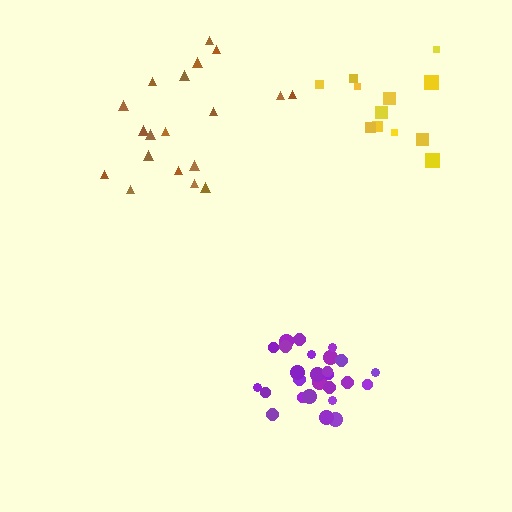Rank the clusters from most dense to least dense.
purple, yellow, brown.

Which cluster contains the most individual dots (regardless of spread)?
Purple (26).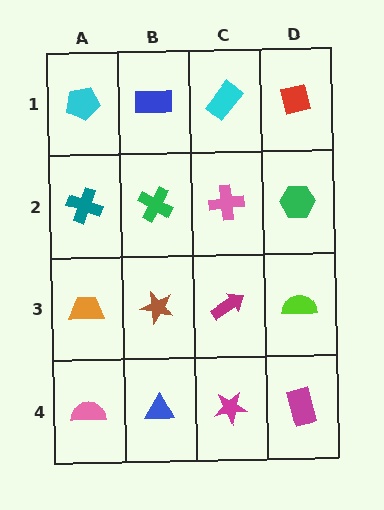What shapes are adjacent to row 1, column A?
A teal cross (row 2, column A), a blue rectangle (row 1, column B).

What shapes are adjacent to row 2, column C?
A cyan rectangle (row 1, column C), a magenta arrow (row 3, column C), a green cross (row 2, column B), a green hexagon (row 2, column D).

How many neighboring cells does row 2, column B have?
4.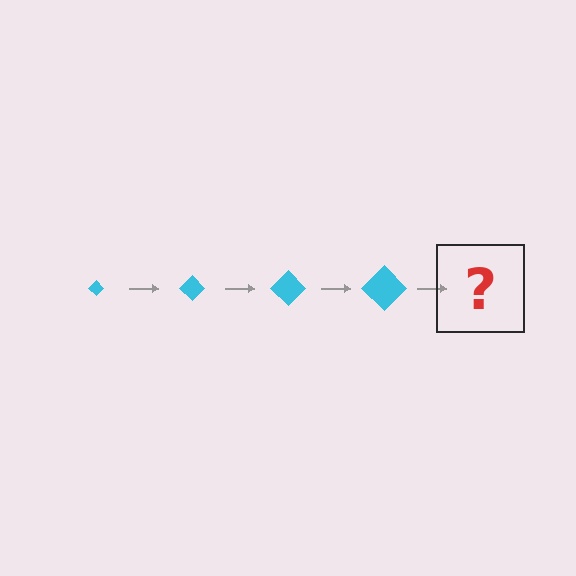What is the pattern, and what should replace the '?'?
The pattern is that the diamond gets progressively larger each step. The '?' should be a cyan diamond, larger than the previous one.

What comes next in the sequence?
The next element should be a cyan diamond, larger than the previous one.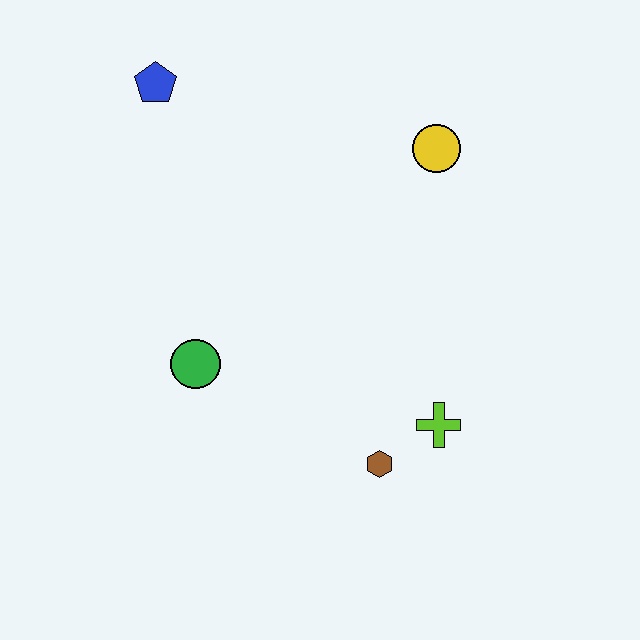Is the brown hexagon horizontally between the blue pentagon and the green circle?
No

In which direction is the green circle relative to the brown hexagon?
The green circle is to the left of the brown hexagon.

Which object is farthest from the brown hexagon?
The blue pentagon is farthest from the brown hexagon.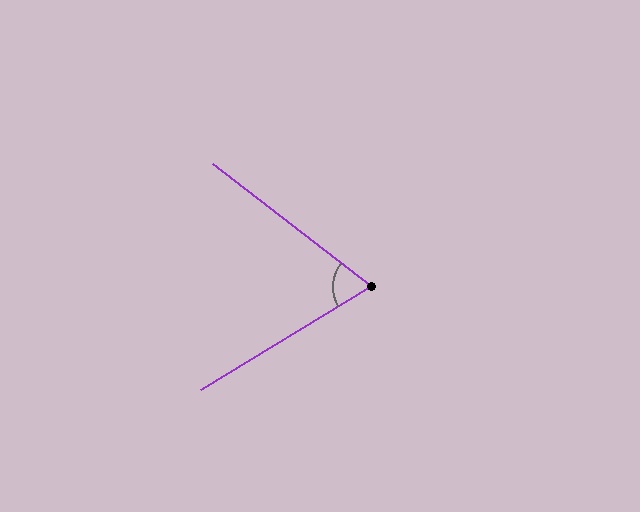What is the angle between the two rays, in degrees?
Approximately 69 degrees.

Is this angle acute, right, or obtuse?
It is acute.